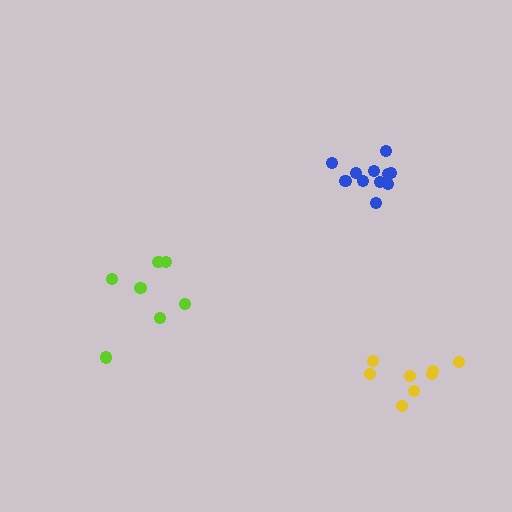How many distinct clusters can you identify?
There are 3 distinct clusters.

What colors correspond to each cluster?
The clusters are colored: yellow, blue, lime.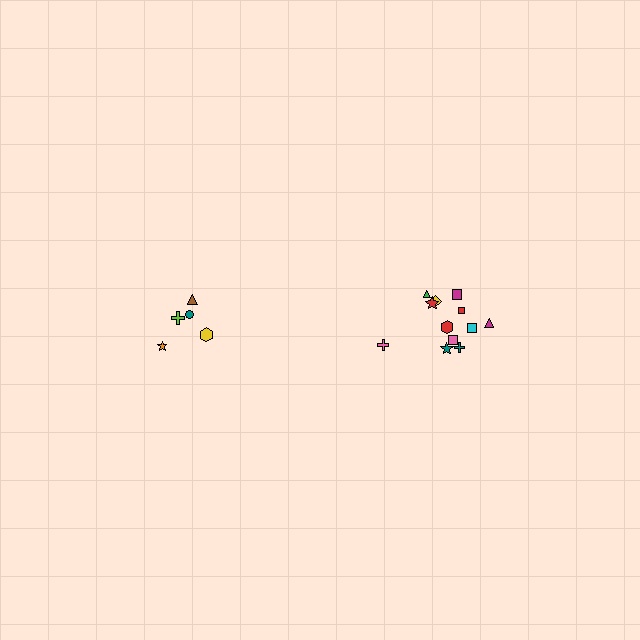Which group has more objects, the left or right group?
The right group.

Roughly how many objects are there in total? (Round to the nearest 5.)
Roughly 15 objects in total.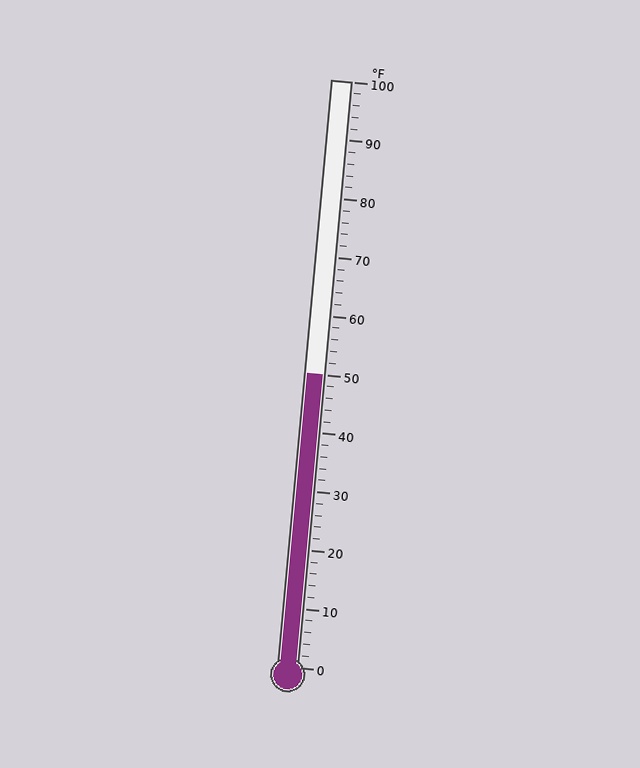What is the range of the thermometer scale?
The thermometer scale ranges from 0°F to 100°F.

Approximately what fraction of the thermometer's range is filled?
The thermometer is filled to approximately 50% of its range.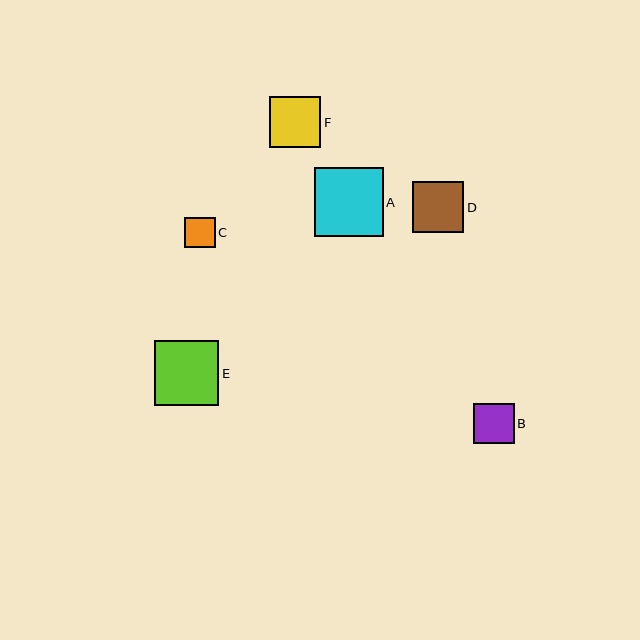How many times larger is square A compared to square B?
Square A is approximately 1.7 times the size of square B.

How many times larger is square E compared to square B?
Square E is approximately 1.6 times the size of square B.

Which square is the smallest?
Square C is the smallest with a size of approximately 30 pixels.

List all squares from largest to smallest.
From largest to smallest: A, E, F, D, B, C.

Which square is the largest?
Square A is the largest with a size of approximately 69 pixels.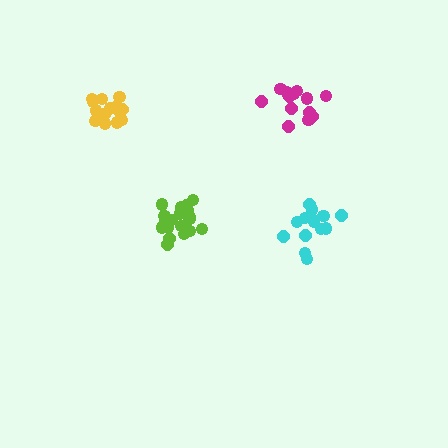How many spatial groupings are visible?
There are 4 spatial groupings.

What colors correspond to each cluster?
The clusters are colored: lime, yellow, magenta, cyan.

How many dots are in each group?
Group 1: 19 dots, Group 2: 16 dots, Group 3: 13 dots, Group 4: 14 dots (62 total).